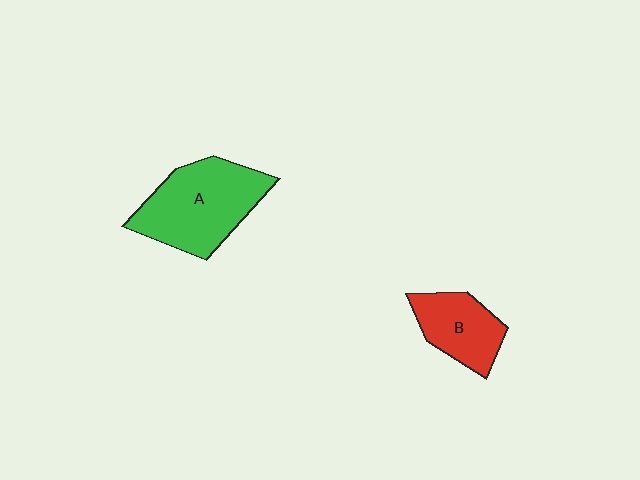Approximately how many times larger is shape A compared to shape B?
Approximately 1.7 times.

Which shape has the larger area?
Shape A (green).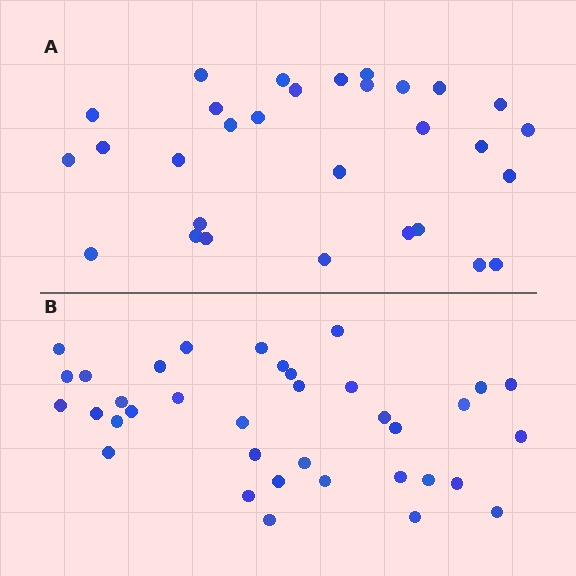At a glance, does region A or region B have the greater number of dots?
Region B (the bottom region) has more dots.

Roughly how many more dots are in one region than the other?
Region B has about 6 more dots than region A.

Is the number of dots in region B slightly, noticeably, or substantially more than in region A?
Region B has only slightly more — the two regions are fairly close. The ratio is roughly 1.2 to 1.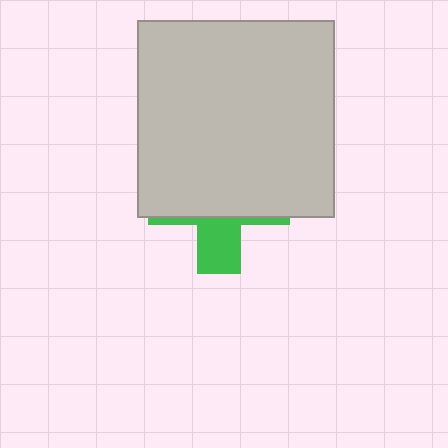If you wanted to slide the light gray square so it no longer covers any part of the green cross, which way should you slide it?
Slide it up — that is the most direct way to separate the two shapes.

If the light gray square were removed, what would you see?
You would see the complete green cross.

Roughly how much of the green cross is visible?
A small part of it is visible (roughly 31%).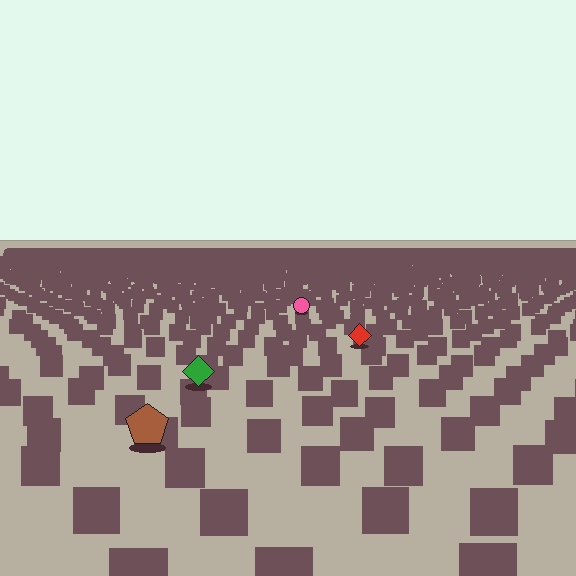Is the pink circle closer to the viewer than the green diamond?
No. The green diamond is closer — you can tell from the texture gradient: the ground texture is coarser near it.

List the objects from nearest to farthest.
From nearest to farthest: the brown pentagon, the green diamond, the red diamond, the pink circle.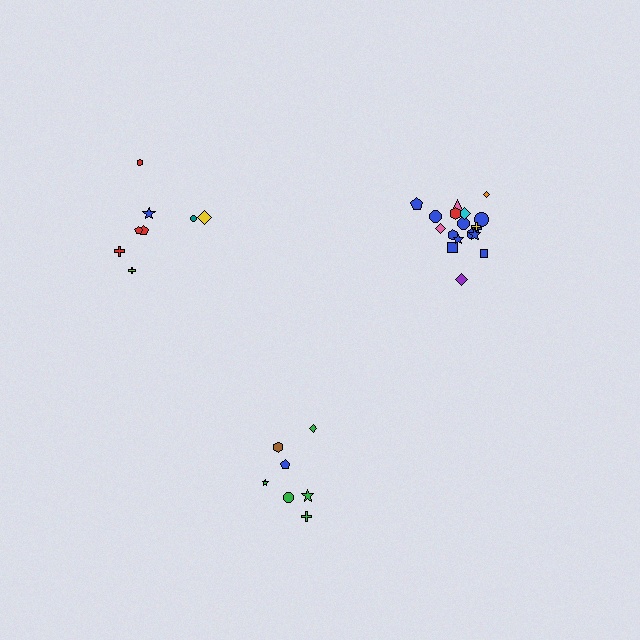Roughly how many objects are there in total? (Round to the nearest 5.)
Roughly 35 objects in total.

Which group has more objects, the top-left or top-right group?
The top-right group.